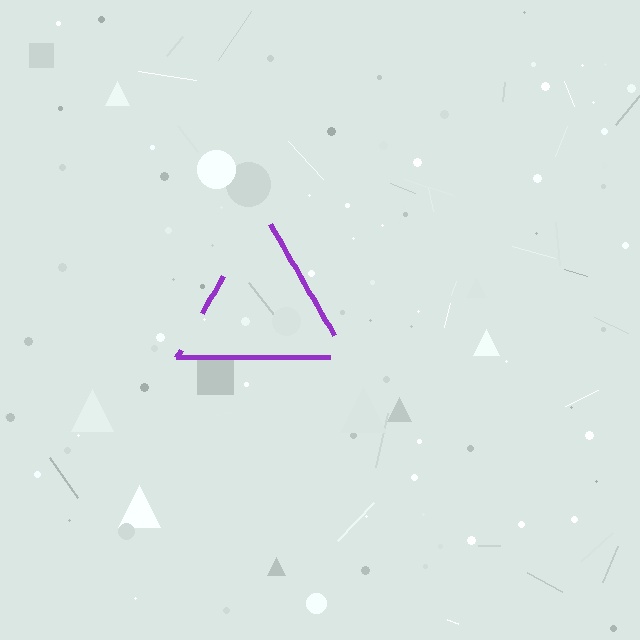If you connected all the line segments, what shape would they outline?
They would outline a triangle.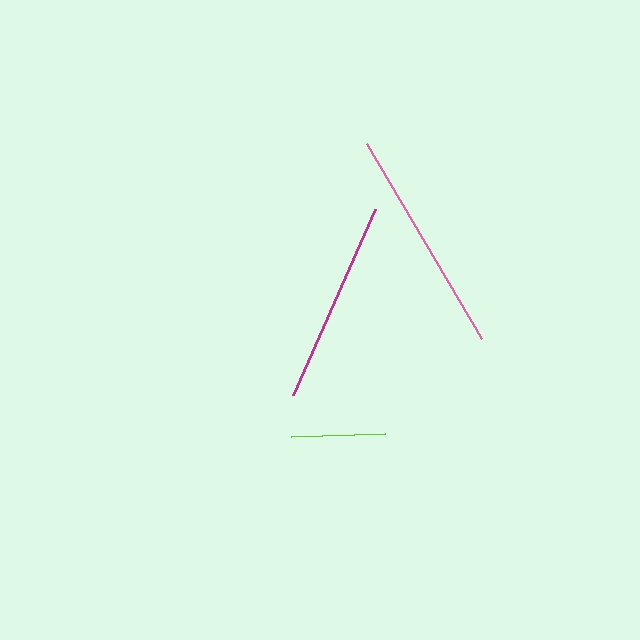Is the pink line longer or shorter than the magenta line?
The pink line is longer than the magenta line.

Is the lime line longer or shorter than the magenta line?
The magenta line is longer than the lime line.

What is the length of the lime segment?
The lime segment is approximately 94 pixels long.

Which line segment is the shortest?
The lime line is the shortest at approximately 94 pixels.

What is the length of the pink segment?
The pink segment is approximately 226 pixels long.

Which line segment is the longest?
The pink line is the longest at approximately 226 pixels.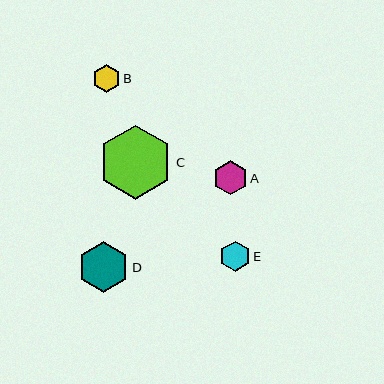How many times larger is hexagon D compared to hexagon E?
Hexagon D is approximately 1.7 times the size of hexagon E.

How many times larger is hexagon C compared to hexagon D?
Hexagon C is approximately 1.4 times the size of hexagon D.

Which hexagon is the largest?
Hexagon C is the largest with a size of approximately 74 pixels.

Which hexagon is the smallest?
Hexagon B is the smallest with a size of approximately 28 pixels.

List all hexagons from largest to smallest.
From largest to smallest: C, D, A, E, B.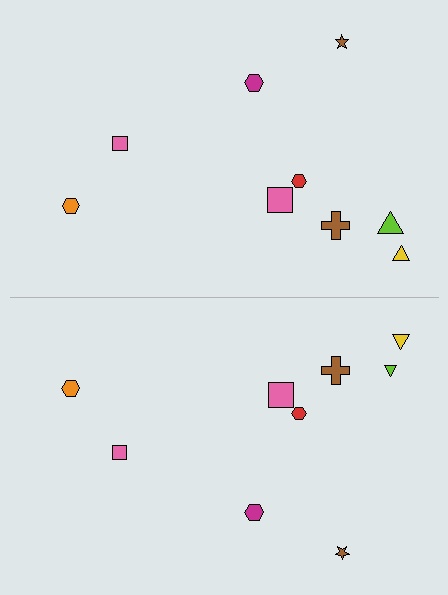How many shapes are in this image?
There are 18 shapes in this image.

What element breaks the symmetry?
The lime triangle on the bottom side has a different size than its mirror counterpart.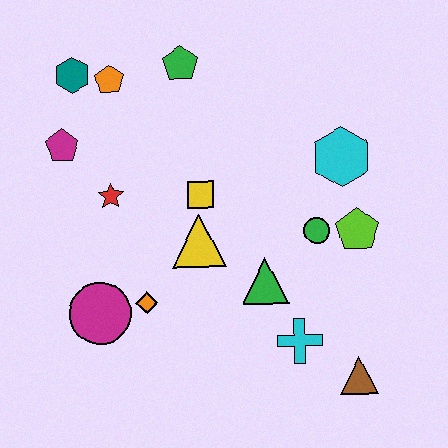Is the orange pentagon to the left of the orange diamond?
Yes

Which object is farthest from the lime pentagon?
The teal hexagon is farthest from the lime pentagon.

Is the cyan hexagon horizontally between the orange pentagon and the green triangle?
No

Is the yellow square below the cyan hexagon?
Yes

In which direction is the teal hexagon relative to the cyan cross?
The teal hexagon is above the cyan cross.